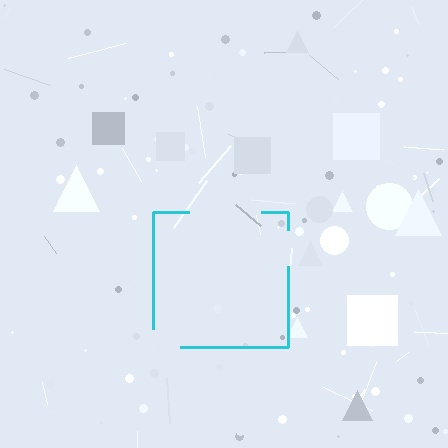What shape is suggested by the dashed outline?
The dashed outline suggests a square.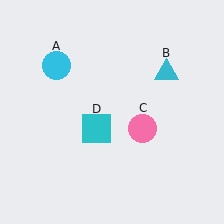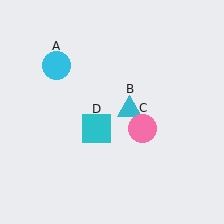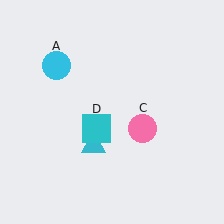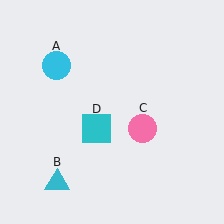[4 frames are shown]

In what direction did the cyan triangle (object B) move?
The cyan triangle (object B) moved down and to the left.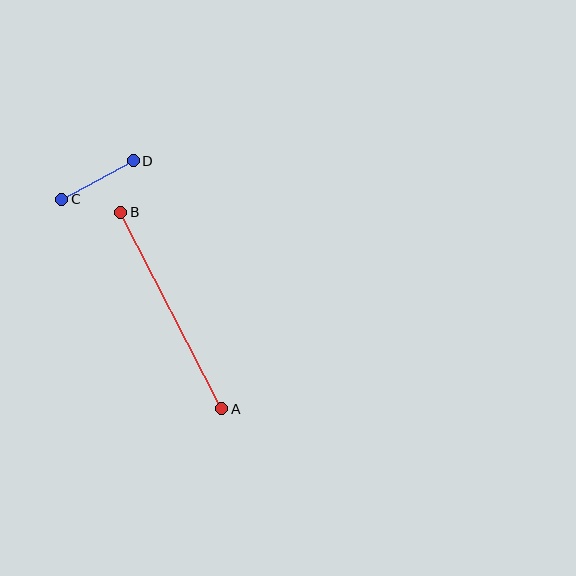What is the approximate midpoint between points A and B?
The midpoint is at approximately (171, 311) pixels.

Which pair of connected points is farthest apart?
Points A and B are farthest apart.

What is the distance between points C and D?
The distance is approximately 81 pixels.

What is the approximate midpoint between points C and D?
The midpoint is at approximately (98, 180) pixels.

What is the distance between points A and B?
The distance is approximately 221 pixels.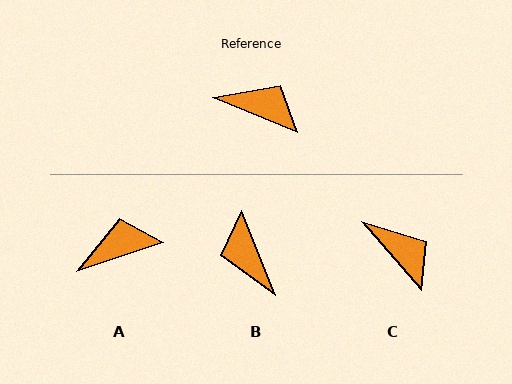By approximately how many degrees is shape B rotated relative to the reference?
Approximately 134 degrees counter-clockwise.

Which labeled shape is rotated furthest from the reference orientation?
B, about 134 degrees away.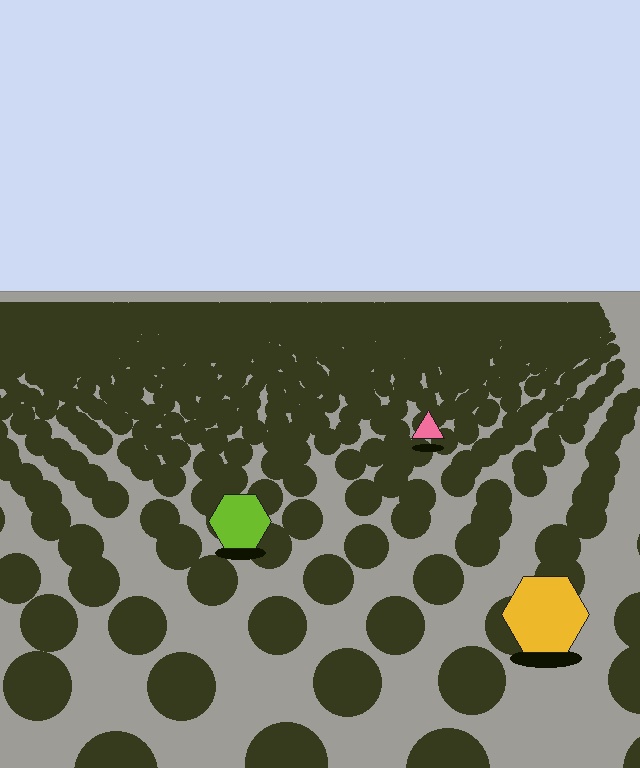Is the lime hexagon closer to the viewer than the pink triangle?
Yes. The lime hexagon is closer — you can tell from the texture gradient: the ground texture is coarser near it.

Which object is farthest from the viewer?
The pink triangle is farthest from the viewer. It appears smaller and the ground texture around it is denser.